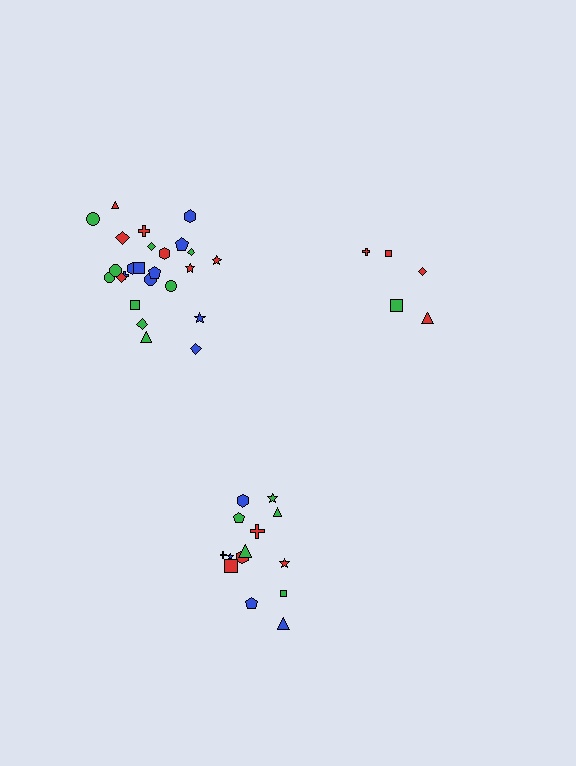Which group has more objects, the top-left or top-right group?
The top-left group.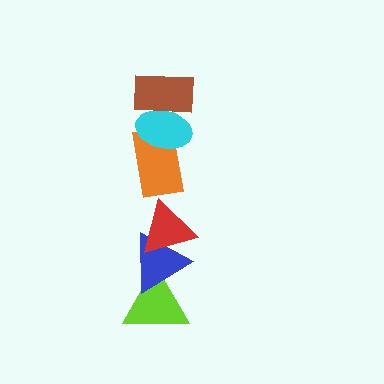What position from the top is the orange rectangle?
The orange rectangle is 3rd from the top.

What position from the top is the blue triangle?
The blue triangle is 5th from the top.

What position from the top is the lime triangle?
The lime triangle is 6th from the top.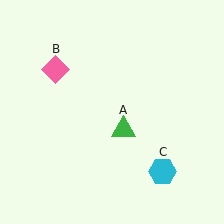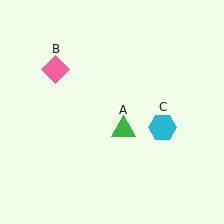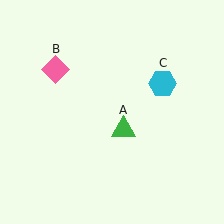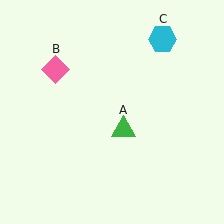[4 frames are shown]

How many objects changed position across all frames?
1 object changed position: cyan hexagon (object C).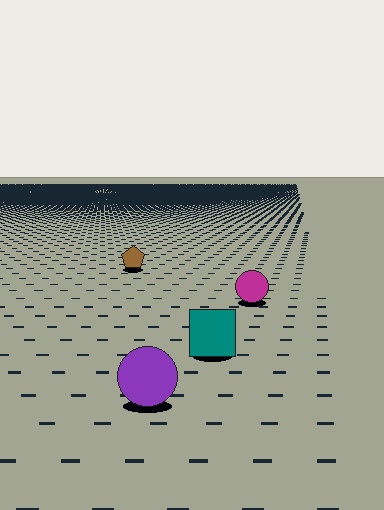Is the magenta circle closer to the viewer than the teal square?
No. The teal square is closer — you can tell from the texture gradient: the ground texture is coarser near it.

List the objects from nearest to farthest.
From nearest to farthest: the purple circle, the teal square, the magenta circle, the brown pentagon.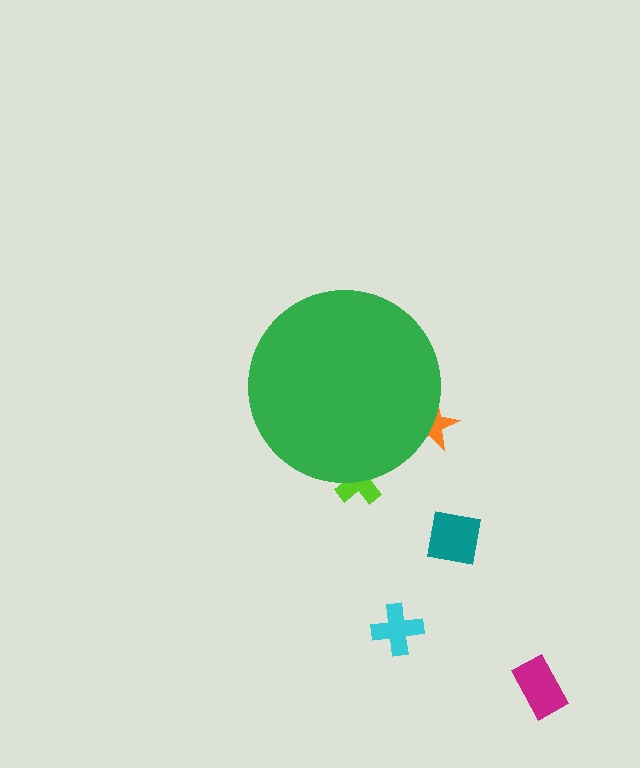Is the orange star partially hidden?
Yes, the orange star is partially hidden behind the green circle.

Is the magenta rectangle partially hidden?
No, the magenta rectangle is fully visible.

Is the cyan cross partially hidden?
No, the cyan cross is fully visible.